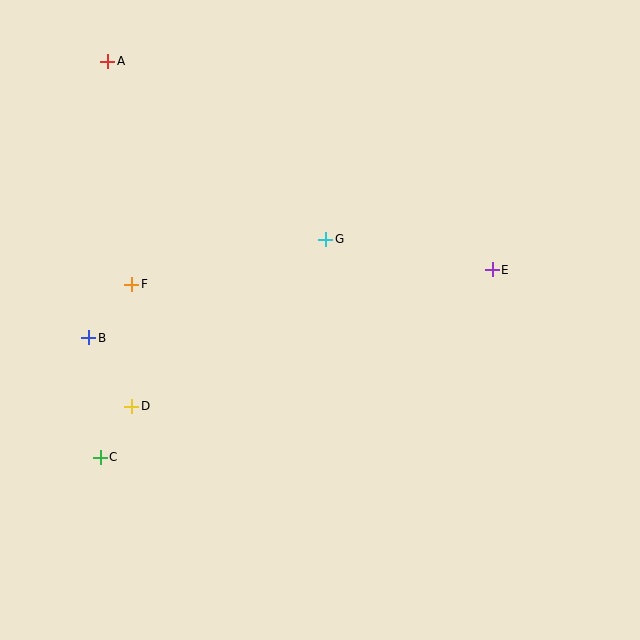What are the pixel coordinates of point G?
Point G is at (326, 239).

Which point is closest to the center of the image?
Point G at (326, 239) is closest to the center.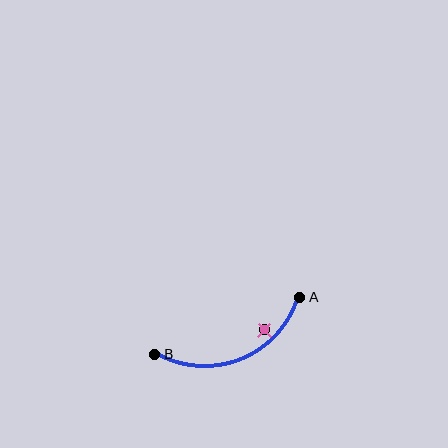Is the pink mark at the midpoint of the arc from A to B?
No — the pink mark does not lie on the arc at all. It sits slightly inside the curve.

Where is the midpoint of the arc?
The arc midpoint is the point on the curve farthest from the straight line joining A and B. It sits below that line.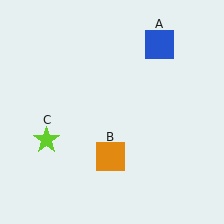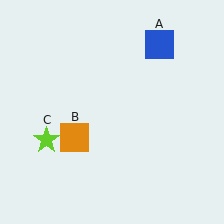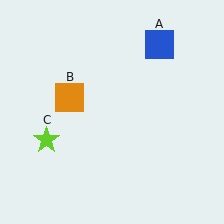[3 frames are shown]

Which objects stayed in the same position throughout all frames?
Blue square (object A) and lime star (object C) remained stationary.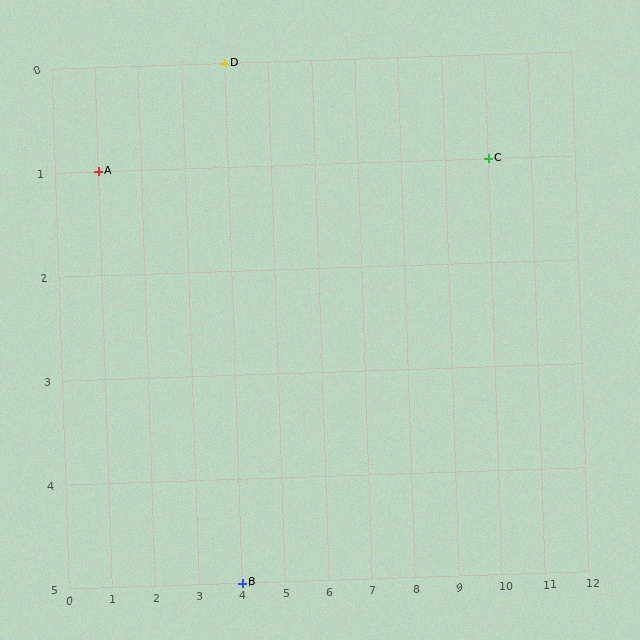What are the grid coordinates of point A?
Point A is at grid coordinates (1, 1).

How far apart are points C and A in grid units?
Points C and A are 9 columns apart.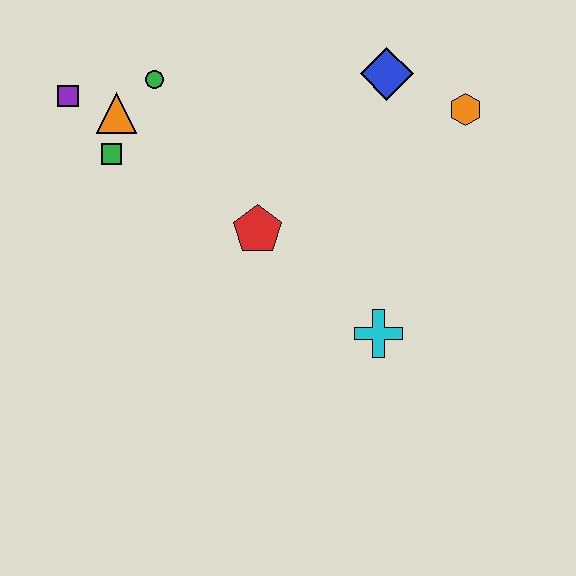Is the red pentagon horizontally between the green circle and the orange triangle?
No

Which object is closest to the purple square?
The orange triangle is closest to the purple square.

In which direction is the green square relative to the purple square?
The green square is below the purple square.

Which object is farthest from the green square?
The orange hexagon is farthest from the green square.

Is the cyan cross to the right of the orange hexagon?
No